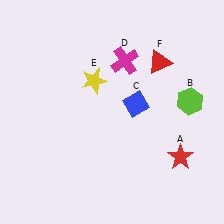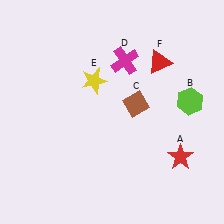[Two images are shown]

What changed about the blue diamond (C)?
In Image 1, C is blue. In Image 2, it changed to brown.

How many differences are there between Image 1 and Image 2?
There is 1 difference between the two images.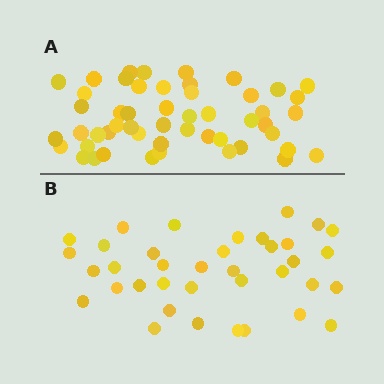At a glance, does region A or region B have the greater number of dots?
Region A (the top region) has more dots.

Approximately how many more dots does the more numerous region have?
Region A has approximately 15 more dots than region B.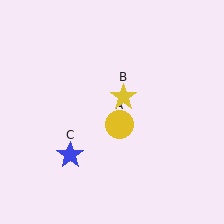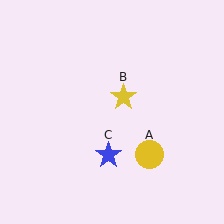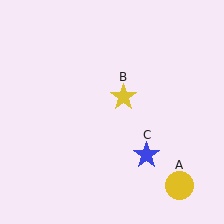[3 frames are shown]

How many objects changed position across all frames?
2 objects changed position: yellow circle (object A), blue star (object C).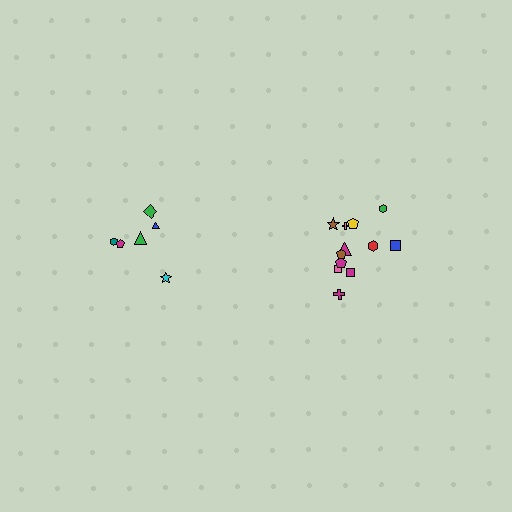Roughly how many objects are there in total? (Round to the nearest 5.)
Roughly 20 objects in total.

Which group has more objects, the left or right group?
The right group.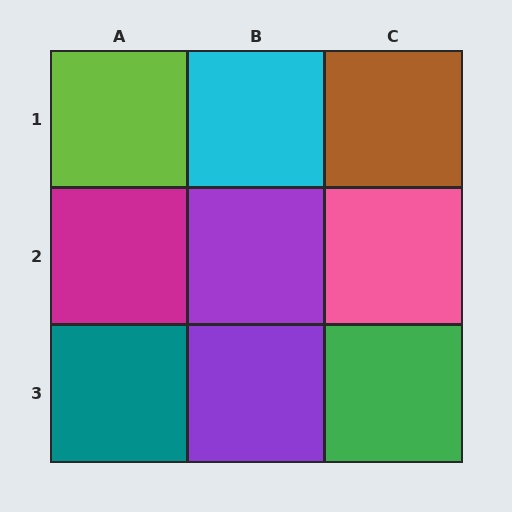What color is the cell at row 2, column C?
Pink.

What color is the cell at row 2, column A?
Magenta.